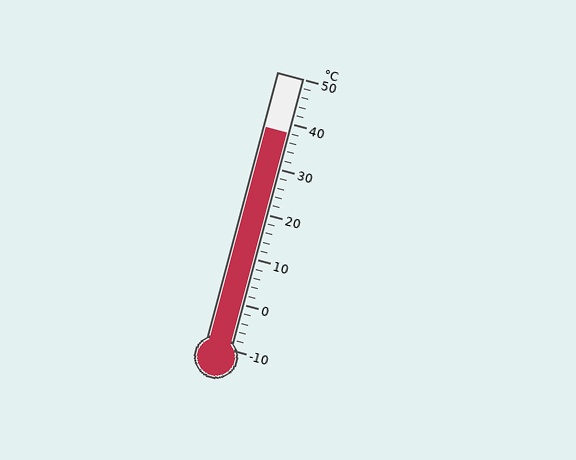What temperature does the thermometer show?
The thermometer shows approximately 38°C.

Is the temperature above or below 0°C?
The temperature is above 0°C.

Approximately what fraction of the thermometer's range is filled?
The thermometer is filled to approximately 80% of its range.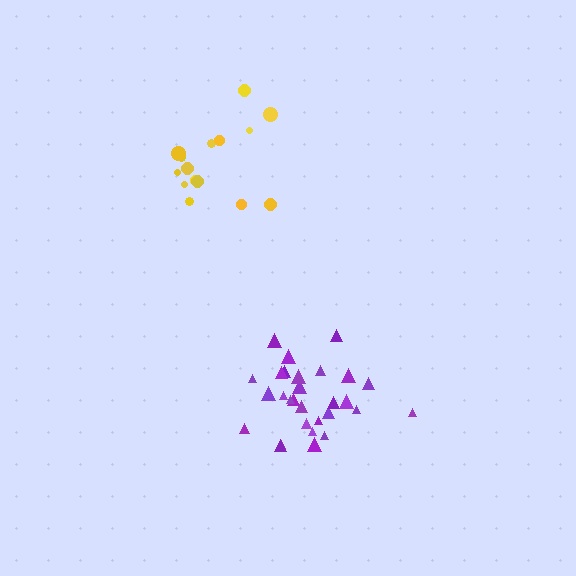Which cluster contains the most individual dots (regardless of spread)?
Purple (29).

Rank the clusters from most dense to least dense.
purple, yellow.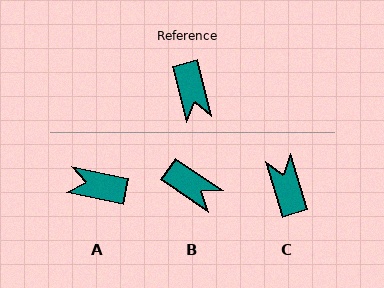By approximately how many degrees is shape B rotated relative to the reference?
Approximately 42 degrees counter-clockwise.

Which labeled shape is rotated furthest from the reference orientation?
C, about 176 degrees away.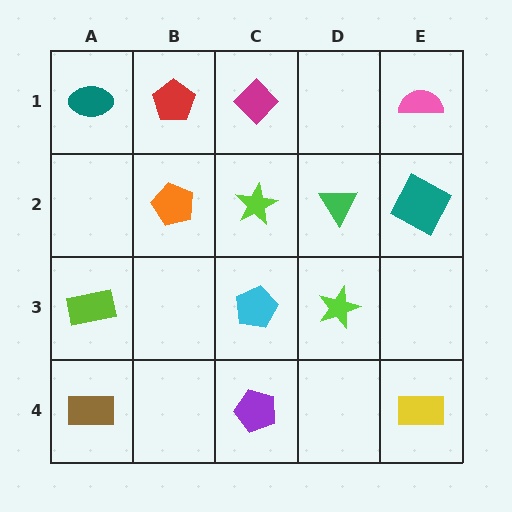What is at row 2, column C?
A lime star.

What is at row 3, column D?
A lime star.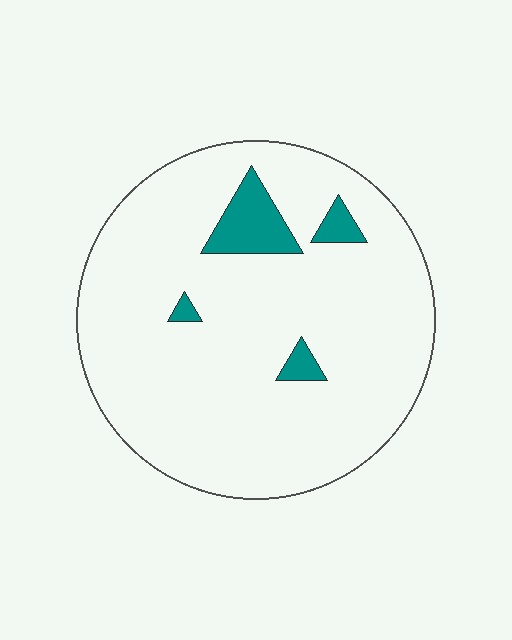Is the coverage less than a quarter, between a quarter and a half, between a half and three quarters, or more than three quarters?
Less than a quarter.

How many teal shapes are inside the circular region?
4.